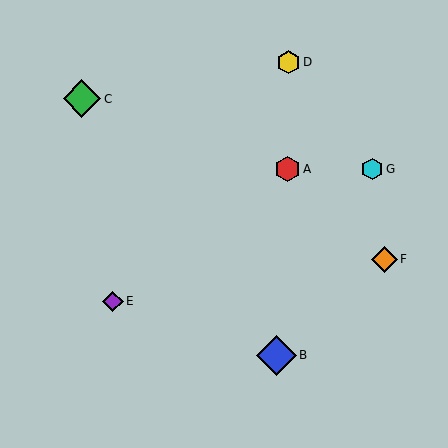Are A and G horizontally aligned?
Yes, both are at y≈169.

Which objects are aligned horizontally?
Objects A, G are aligned horizontally.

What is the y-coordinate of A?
Object A is at y≈169.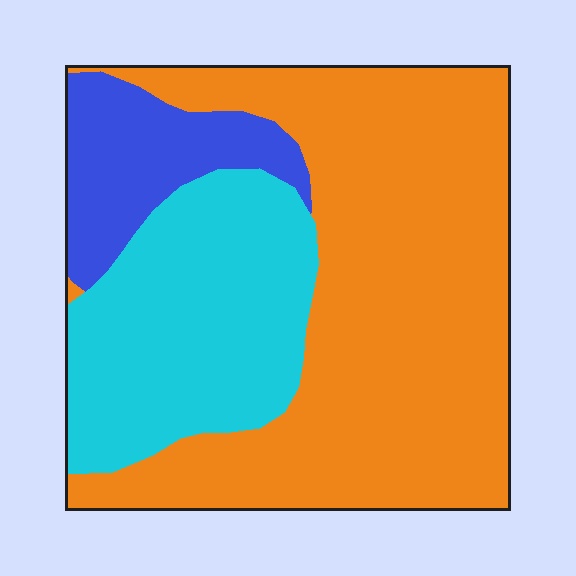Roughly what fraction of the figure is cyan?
Cyan takes up between a quarter and a half of the figure.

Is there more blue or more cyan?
Cyan.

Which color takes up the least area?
Blue, at roughly 15%.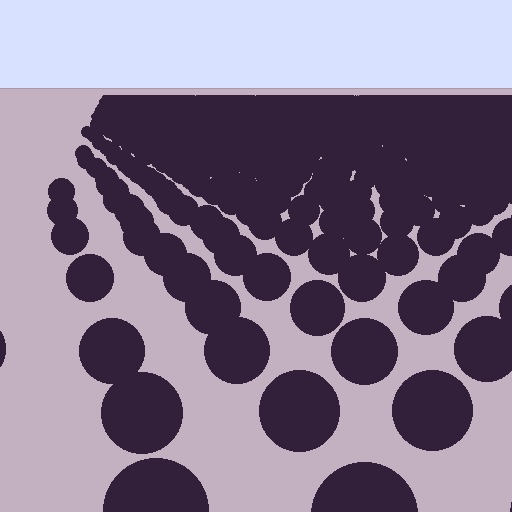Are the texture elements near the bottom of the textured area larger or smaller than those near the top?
Larger. Near the bottom, elements are closer to the viewer and appear at a bigger on-screen size.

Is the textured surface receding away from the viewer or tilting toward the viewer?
The surface is receding away from the viewer. Texture elements get smaller and denser toward the top.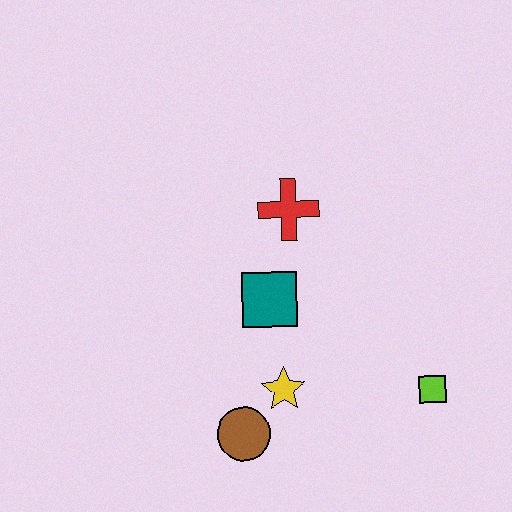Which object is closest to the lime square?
The yellow star is closest to the lime square.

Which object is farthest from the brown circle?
The red cross is farthest from the brown circle.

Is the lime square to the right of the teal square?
Yes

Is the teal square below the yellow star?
No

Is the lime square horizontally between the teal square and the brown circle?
No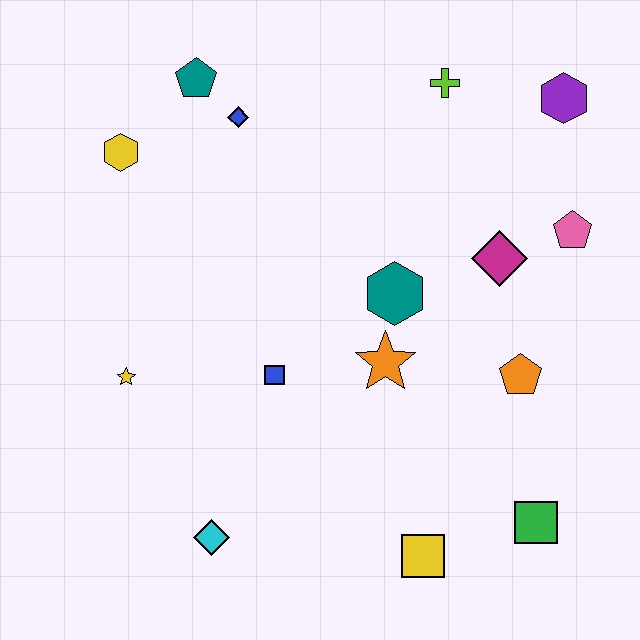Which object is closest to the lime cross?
The purple hexagon is closest to the lime cross.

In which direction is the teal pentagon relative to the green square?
The teal pentagon is above the green square.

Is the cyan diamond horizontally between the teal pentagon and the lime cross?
Yes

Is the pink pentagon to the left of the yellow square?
No